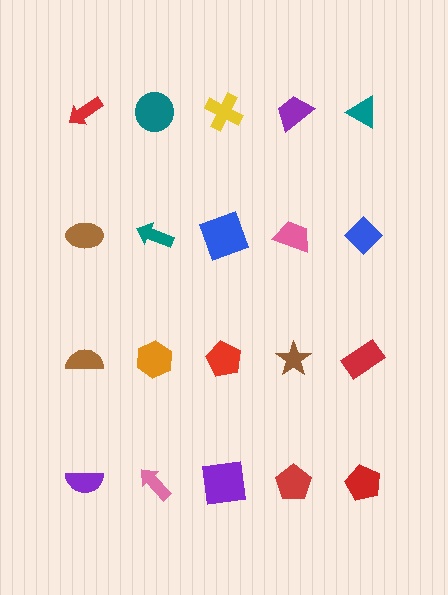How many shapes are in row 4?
5 shapes.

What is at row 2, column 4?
A pink trapezoid.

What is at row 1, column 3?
A yellow cross.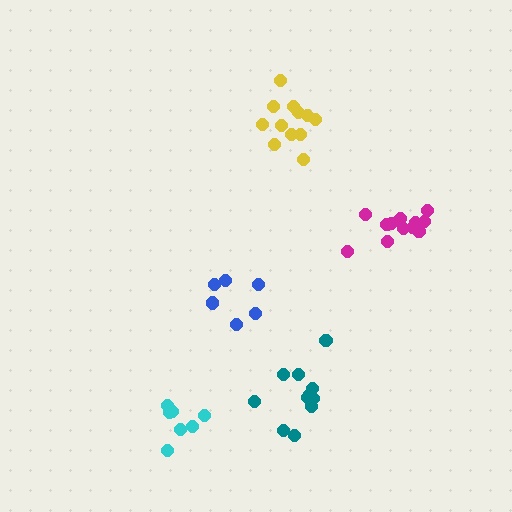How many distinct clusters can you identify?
There are 5 distinct clusters.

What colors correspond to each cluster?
The clusters are colored: blue, cyan, magenta, teal, yellow.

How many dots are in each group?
Group 1: 6 dots, Group 2: 7 dots, Group 3: 12 dots, Group 4: 11 dots, Group 5: 12 dots (48 total).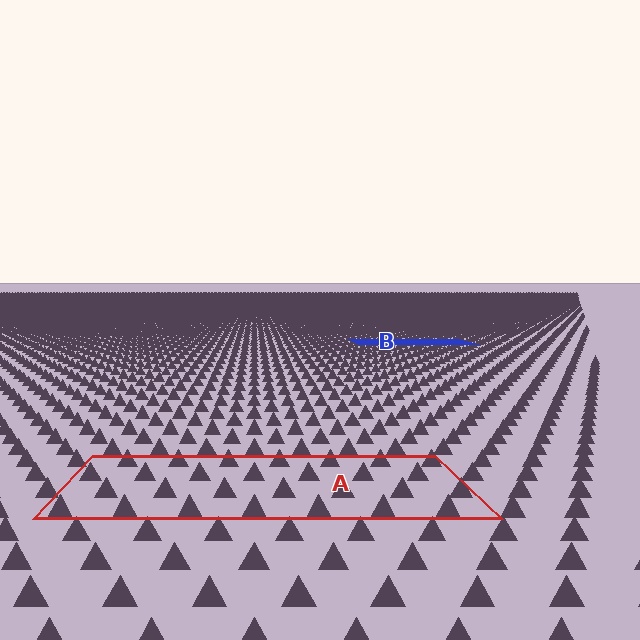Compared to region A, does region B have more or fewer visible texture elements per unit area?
Region B has more texture elements per unit area — they are packed more densely because it is farther away.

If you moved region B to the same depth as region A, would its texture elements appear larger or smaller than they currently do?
They would appear larger. At a closer depth, the same texture elements are projected at a bigger on-screen size.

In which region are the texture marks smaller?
The texture marks are smaller in region B, because it is farther away.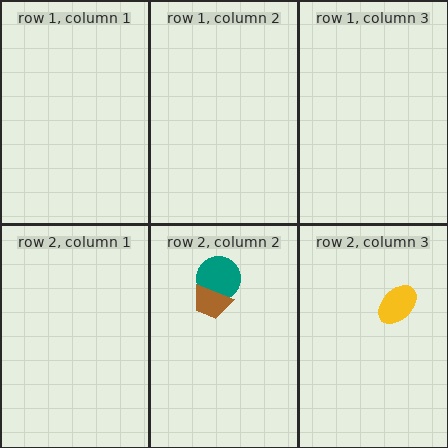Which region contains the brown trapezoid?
The row 2, column 2 region.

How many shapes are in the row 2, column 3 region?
1.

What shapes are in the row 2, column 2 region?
The teal circle, the brown trapezoid.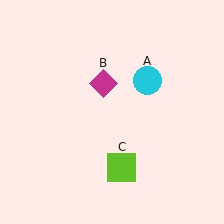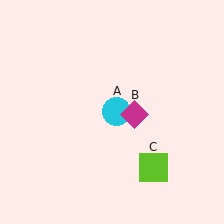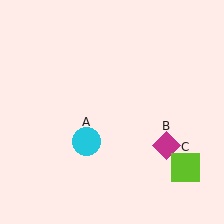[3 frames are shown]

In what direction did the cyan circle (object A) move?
The cyan circle (object A) moved down and to the left.